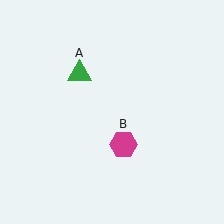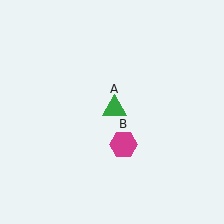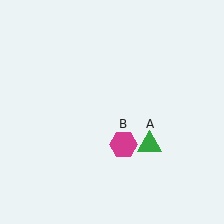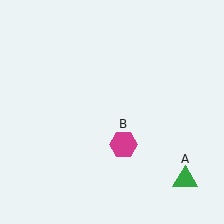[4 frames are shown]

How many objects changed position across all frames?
1 object changed position: green triangle (object A).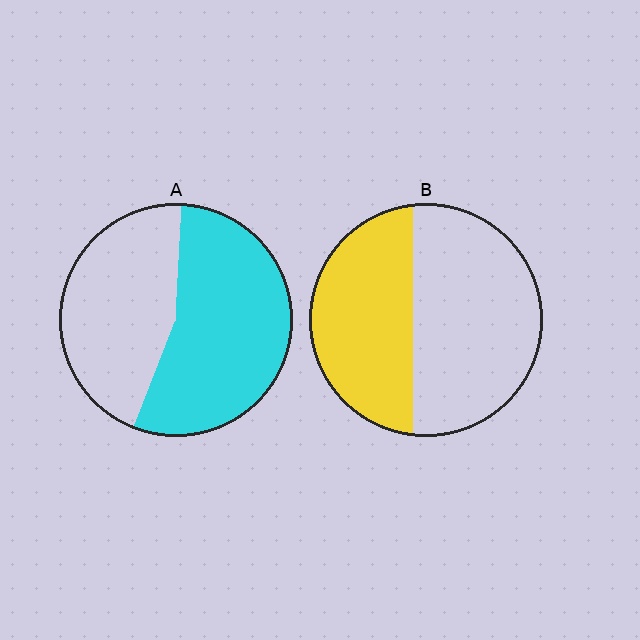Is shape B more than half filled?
No.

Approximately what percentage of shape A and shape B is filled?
A is approximately 55% and B is approximately 45%.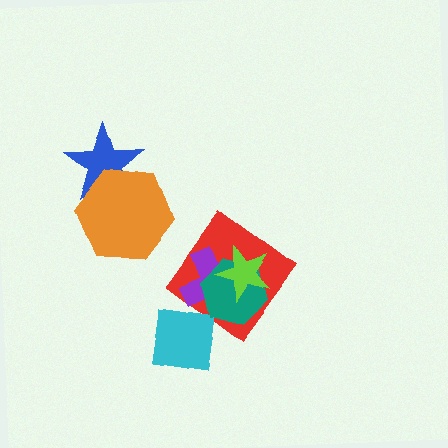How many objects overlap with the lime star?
3 objects overlap with the lime star.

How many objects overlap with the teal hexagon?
3 objects overlap with the teal hexagon.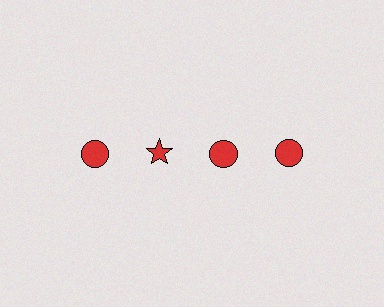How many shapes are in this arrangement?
There are 4 shapes arranged in a grid pattern.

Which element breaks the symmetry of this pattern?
The red star in the top row, second from left column breaks the symmetry. All other shapes are red circles.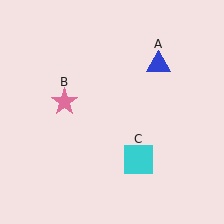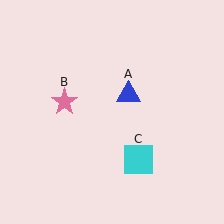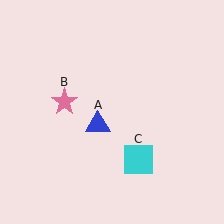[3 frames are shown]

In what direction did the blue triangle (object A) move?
The blue triangle (object A) moved down and to the left.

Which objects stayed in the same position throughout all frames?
Pink star (object B) and cyan square (object C) remained stationary.